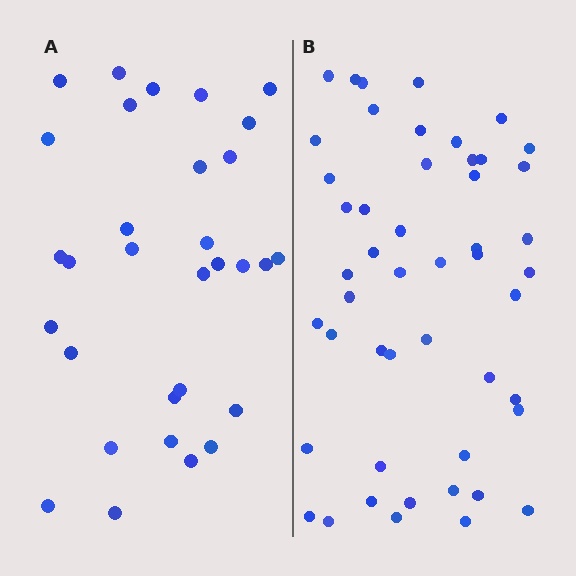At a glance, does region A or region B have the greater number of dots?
Region B (the right region) has more dots.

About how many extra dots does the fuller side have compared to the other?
Region B has approximately 20 more dots than region A.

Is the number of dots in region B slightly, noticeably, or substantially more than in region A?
Region B has substantially more. The ratio is roughly 1.6 to 1.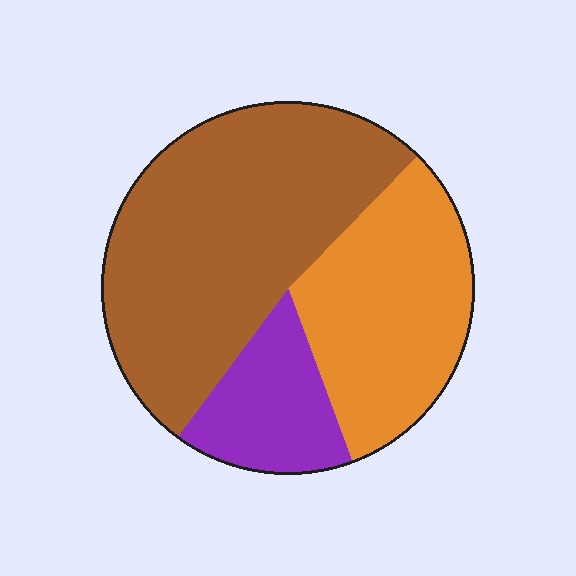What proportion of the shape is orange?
Orange covers roughly 30% of the shape.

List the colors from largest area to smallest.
From largest to smallest: brown, orange, purple.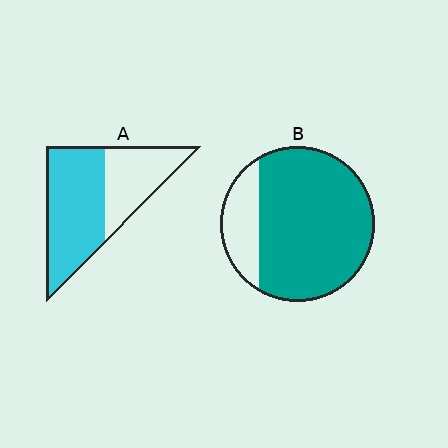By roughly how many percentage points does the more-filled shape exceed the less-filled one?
By roughly 20 percentage points (B over A).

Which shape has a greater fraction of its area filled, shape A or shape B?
Shape B.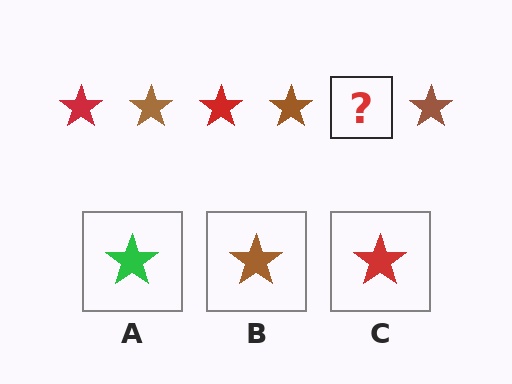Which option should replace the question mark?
Option C.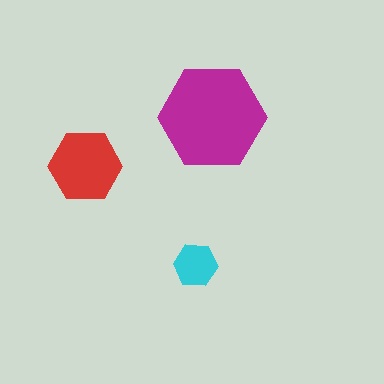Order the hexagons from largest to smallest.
the magenta one, the red one, the cyan one.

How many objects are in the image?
There are 3 objects in the image.